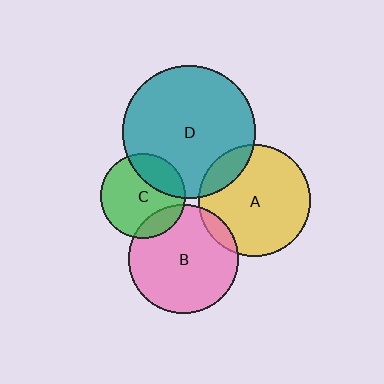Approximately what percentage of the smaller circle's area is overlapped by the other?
Approximately 15%.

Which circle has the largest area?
Circle D (teal).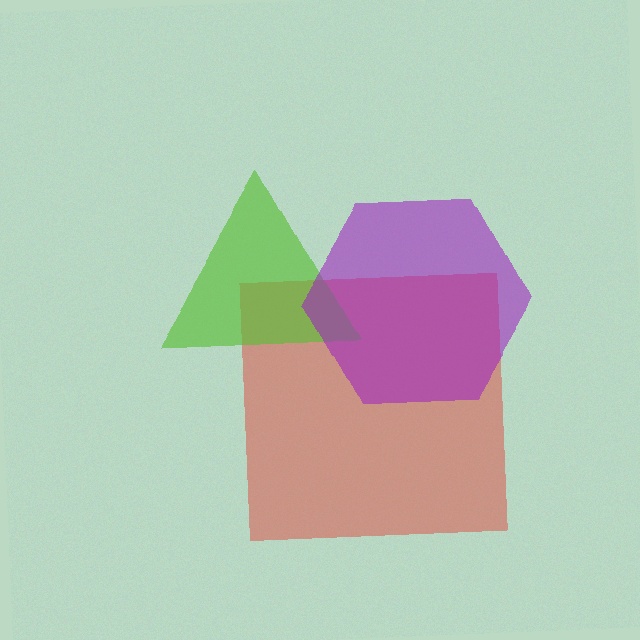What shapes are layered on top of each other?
The layered shapes are: a red square, a lime triangle, a purple hexagon.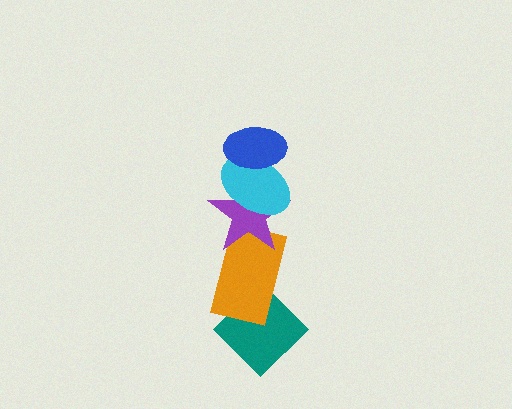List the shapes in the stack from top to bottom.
From top to bottom: the blue ellipse, the cyan ellipse, the purple star, the orange rectangle, the teal diamond.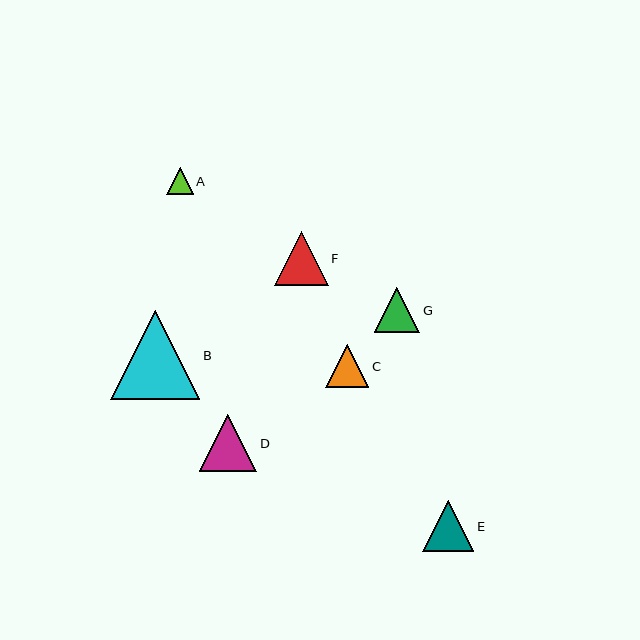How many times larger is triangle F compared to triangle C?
Triangle F is approximately 1.2 times the size of triangle C.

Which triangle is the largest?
Triangle B is the largest with a size of approximately 89 pixels.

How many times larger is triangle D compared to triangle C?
Triangle D is approximately 1.3 times the size of triangle C.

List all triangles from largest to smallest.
From largest to smallest: B, D, F, E, G, C, A.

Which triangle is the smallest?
Triangle A is the smallest with a size of approximately 27 pixels.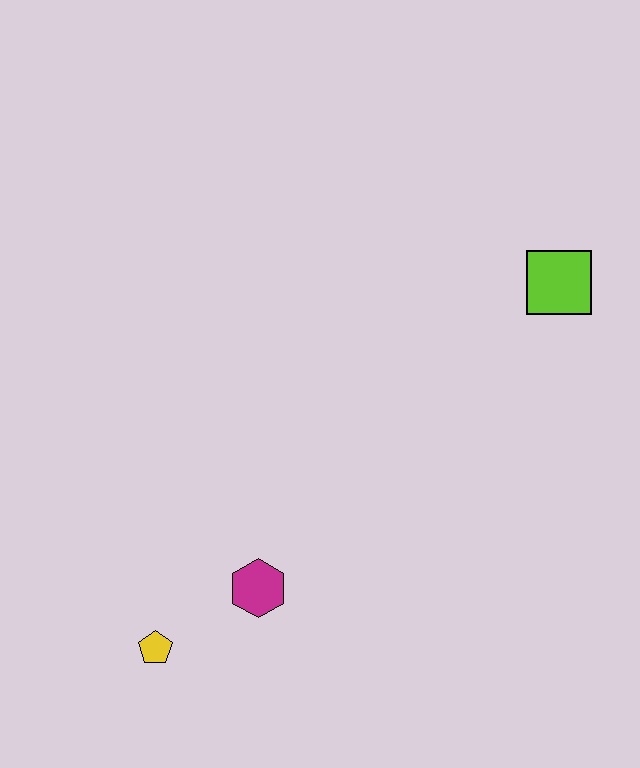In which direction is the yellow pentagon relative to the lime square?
The yellow pentagon is to the left of the lime square.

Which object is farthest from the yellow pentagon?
The lime square is farthest from the yellow pentagon.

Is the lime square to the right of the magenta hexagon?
Yes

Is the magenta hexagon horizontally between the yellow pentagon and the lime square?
Yes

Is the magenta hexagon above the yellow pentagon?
Yes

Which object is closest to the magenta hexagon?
The yellow pentagon is closest to the magenta hexagon.